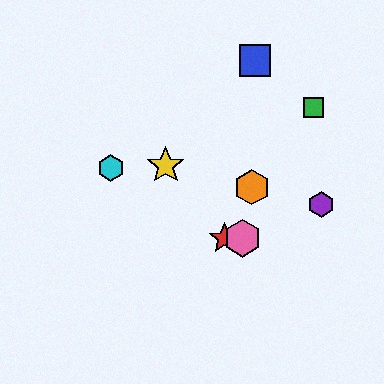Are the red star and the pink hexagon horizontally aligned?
Yes, both are at y≈238.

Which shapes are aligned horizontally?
The red star, the pink hexagon are aligned horizontally.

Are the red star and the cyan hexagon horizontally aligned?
No, the red star is at y≈238 and the cyan hexagon is at y≈168.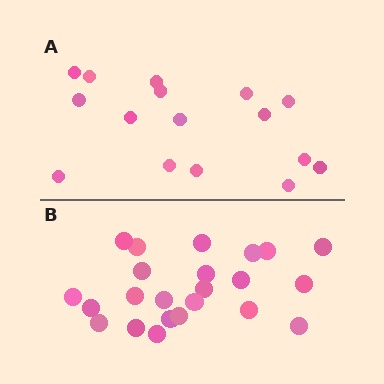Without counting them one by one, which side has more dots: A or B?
Region B (the bottom region) has more dots.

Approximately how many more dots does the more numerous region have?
Region B has roughly 8 or so more dots than region A.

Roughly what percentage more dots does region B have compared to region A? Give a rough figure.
About 45% more.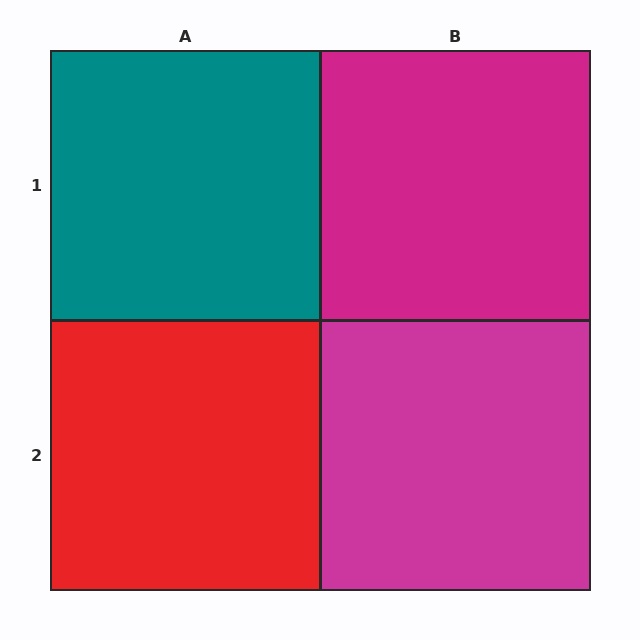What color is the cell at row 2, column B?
Magenta.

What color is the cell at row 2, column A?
Red.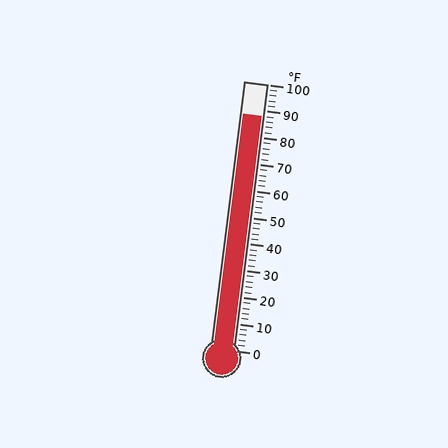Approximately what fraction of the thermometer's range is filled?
The thermometer is filled to approximately 90% of its range.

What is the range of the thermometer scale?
The thermometer scale ranges from 0°F to 100°F.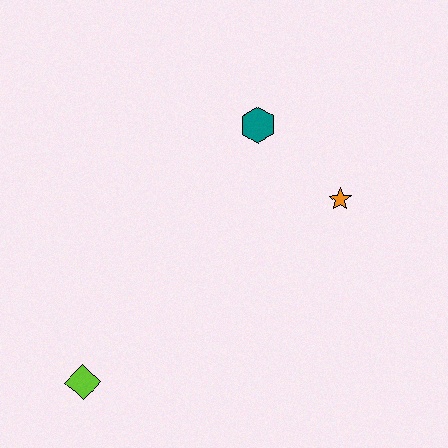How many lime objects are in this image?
There is 1 lime object.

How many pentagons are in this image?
There are no pentagons.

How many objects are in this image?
There are 3 objects.